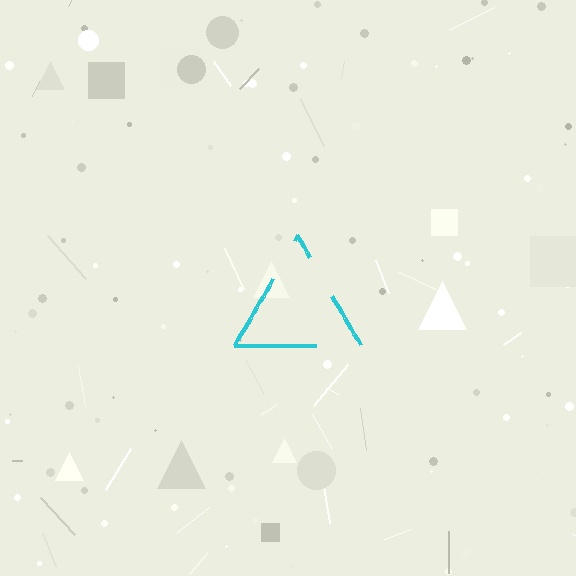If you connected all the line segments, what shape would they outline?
They would outline a triangle.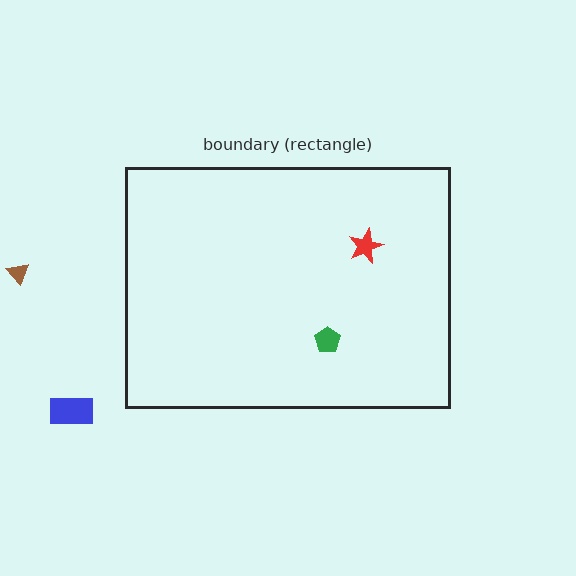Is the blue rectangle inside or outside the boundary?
Outside.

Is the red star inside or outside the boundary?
Inside.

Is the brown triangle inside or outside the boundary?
Outside.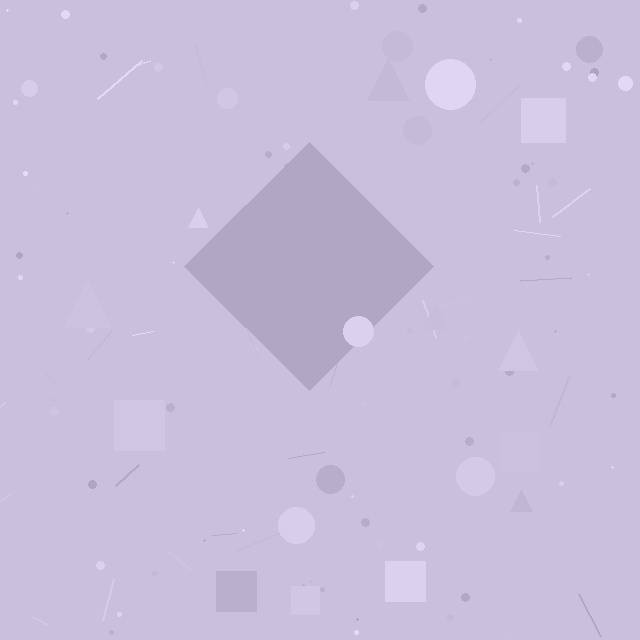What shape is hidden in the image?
A diamond is hidden in the image.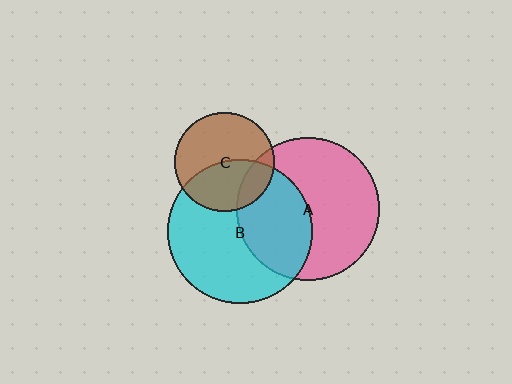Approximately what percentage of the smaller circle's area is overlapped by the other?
Approximately 45%.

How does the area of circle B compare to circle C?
Approximately 2.1 times.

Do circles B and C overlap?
Yes.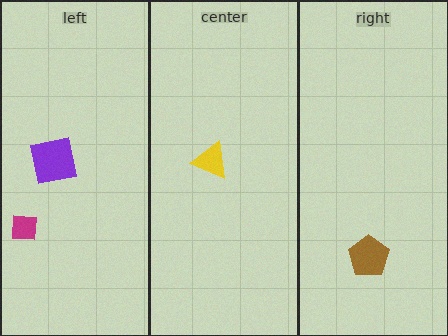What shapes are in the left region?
The magenta square, the purple square.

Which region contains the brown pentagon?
The right region.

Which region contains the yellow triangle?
The center region.